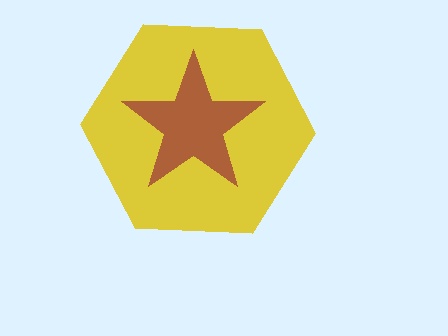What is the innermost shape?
The brown star.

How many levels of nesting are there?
2.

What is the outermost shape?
The yellow hexagon.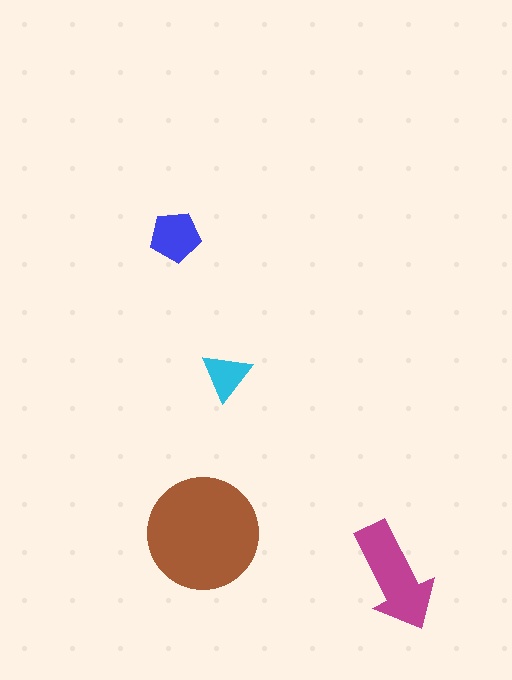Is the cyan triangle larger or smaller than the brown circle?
Smaller.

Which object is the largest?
The brown circle.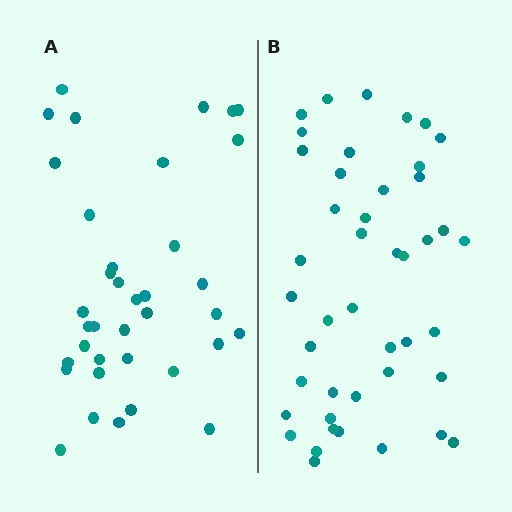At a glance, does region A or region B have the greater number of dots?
Region B (the right region) has more dots.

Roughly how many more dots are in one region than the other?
Region B has roughly 8 or so more dots than region A.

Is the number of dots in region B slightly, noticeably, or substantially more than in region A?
Region B has only slightly more — the two regions are fairly close. The ratio is roughly 1.2 to 1.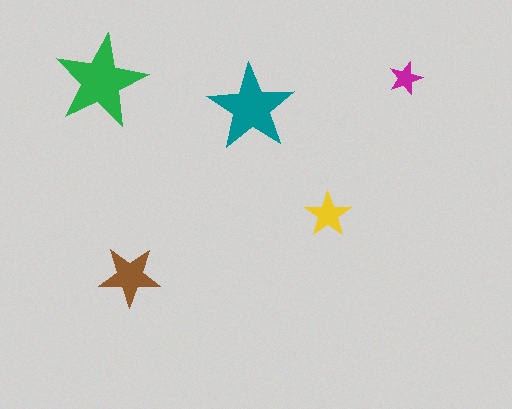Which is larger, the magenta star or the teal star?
The teal one.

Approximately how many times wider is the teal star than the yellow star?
About 2 times wider.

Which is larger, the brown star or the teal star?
The teal one.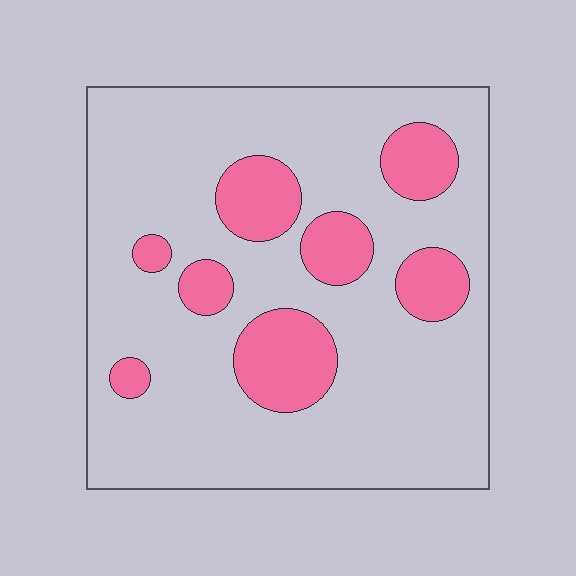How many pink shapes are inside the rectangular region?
8.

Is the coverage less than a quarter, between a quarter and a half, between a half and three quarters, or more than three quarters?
Less than a quarter.